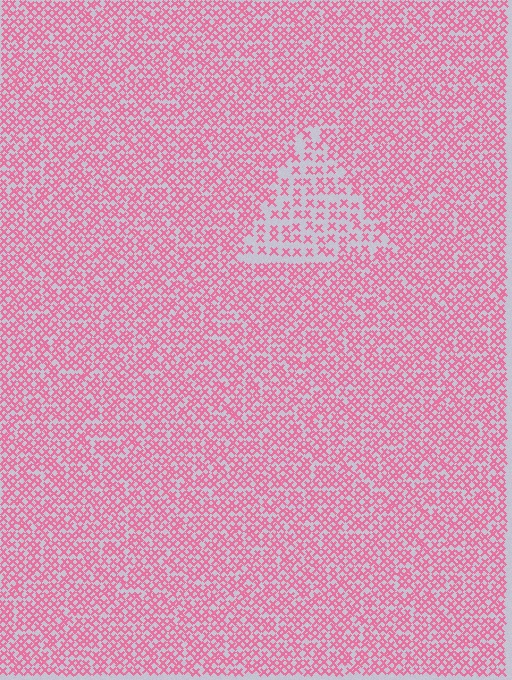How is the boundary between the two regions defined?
The boundary is defined by a change in element density (approximately 1.9x ratio). All elements are the same color, size, and shape.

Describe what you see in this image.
The image contains small pink elements arranged at two different densities. A triangle-shaped region is visible where the elements are less densely packed than the surrounding area.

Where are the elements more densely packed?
The elements are more densely packed outside the triangle boundary.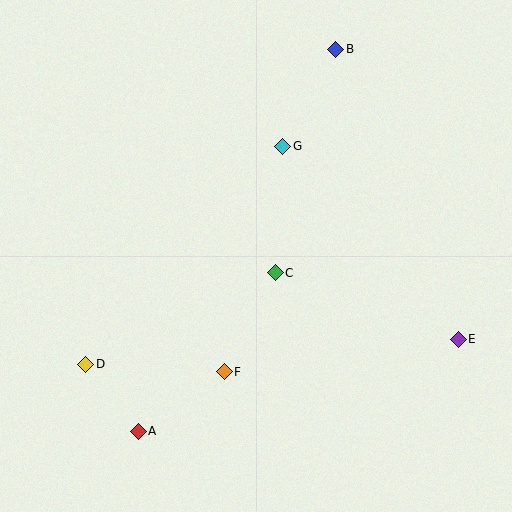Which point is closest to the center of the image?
Point C at (275, 273) is closest to the center.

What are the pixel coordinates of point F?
Point F is at (224, 372).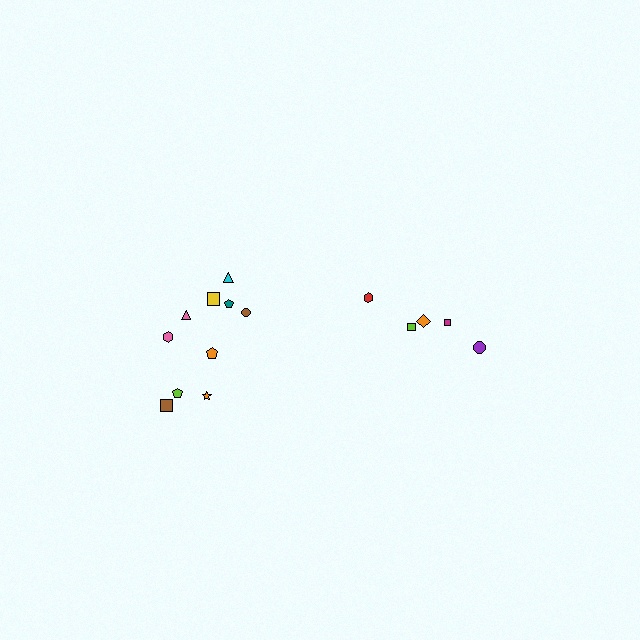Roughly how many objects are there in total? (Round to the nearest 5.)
Roughly 15 objects in total.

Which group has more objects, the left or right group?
The left group.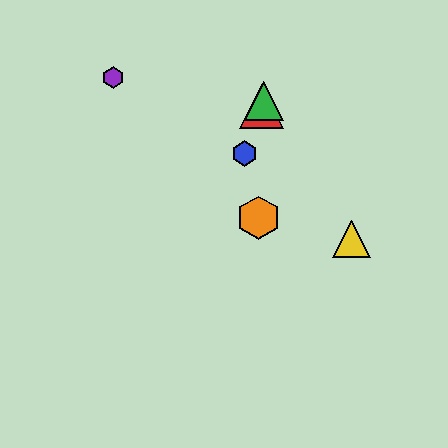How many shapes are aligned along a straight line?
3 shapes (the red triangle, the blue hexagon, the green triangle) are aligned along a straight line.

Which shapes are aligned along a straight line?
The red triangle, the blue hexagon, the green triangle are aligned along a straight line.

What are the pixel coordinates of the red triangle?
The red triangle is at (262, 106).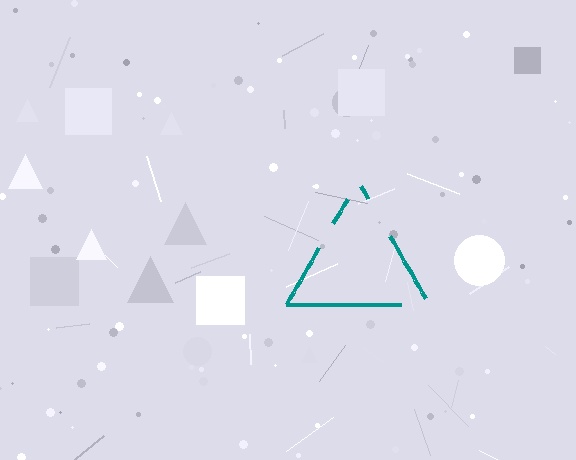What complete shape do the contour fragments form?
The contour fragments form a triangle.